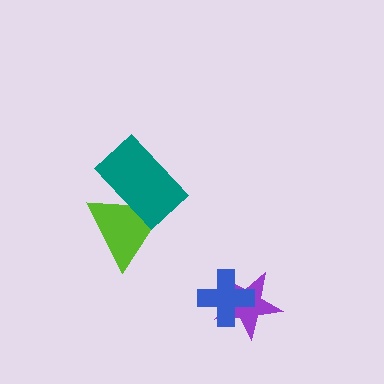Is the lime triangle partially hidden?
Yes, it is partially covered by another shape.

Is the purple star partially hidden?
Yes, it is partially covered by another shape.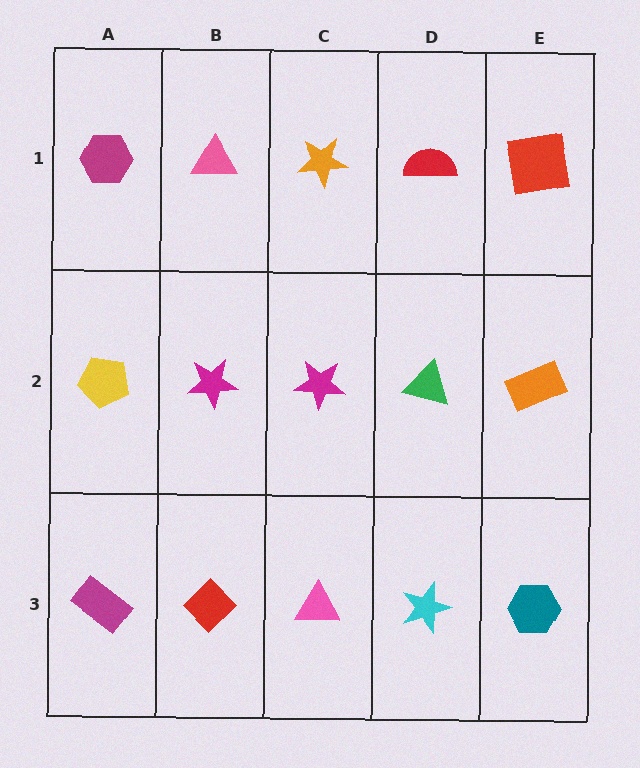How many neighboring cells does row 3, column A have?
2.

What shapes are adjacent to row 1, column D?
A green triangle (row 2, column D), an orange star (row 1, column C), a red square (row 1, column E).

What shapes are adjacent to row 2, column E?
A red square (row 1, column E), a teal hexagon (row 3, column E), a green triangle (row 2, column D).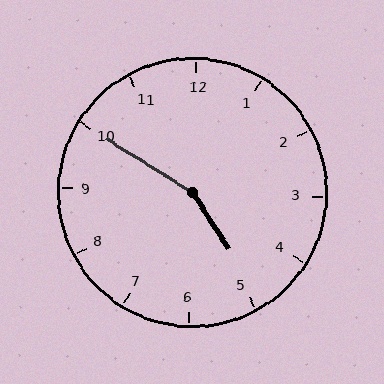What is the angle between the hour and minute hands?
Approximately 155 degrees.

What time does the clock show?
4:50.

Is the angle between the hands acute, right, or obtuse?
It is obtuse.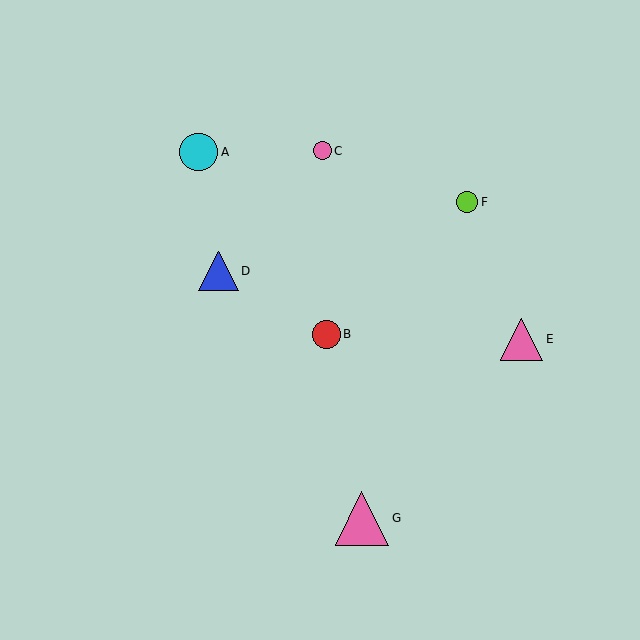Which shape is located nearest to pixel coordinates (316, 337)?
The red circle (labeled B) at (326, 334) is nearest to that location.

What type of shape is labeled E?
Shape E is a pink triangle.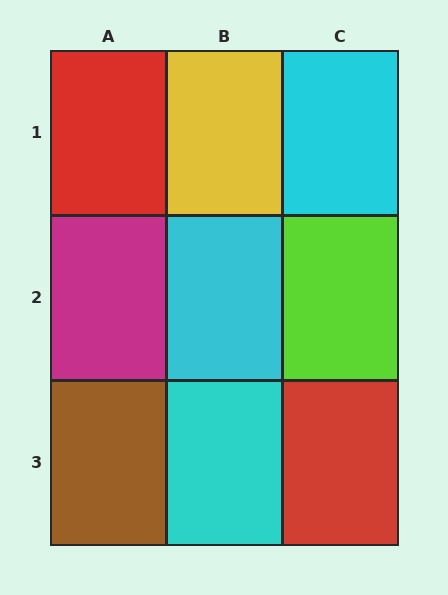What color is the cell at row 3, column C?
Red.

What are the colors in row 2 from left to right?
Magenta, cyan, lime.